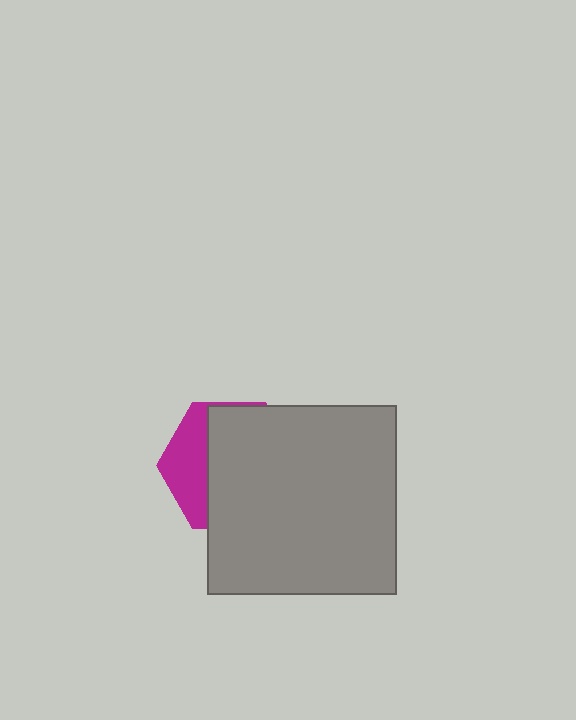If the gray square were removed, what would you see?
You would see the complete magenta hexagon.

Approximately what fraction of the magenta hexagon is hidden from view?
Roughly 68% of the magenta hexagon is hidden behind the gray square.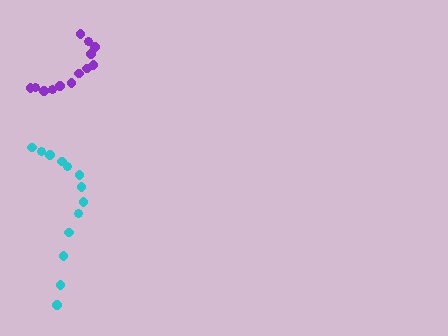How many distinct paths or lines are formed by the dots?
There are 2 distinct paths.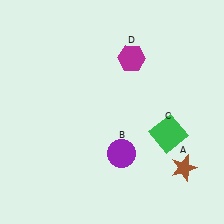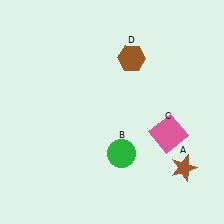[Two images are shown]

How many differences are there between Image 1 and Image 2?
There are 3 differences between the two images.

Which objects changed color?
B changed from purple to green. C changed from green to pink. D changed from magenta to brown.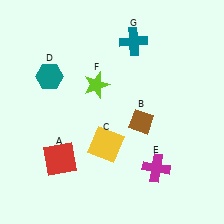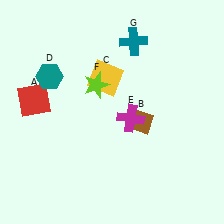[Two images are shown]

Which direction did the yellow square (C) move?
The yellow square (C) moved up.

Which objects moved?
The objects that moved are: the red square (A), the yellow square (C), the magenta cross (E).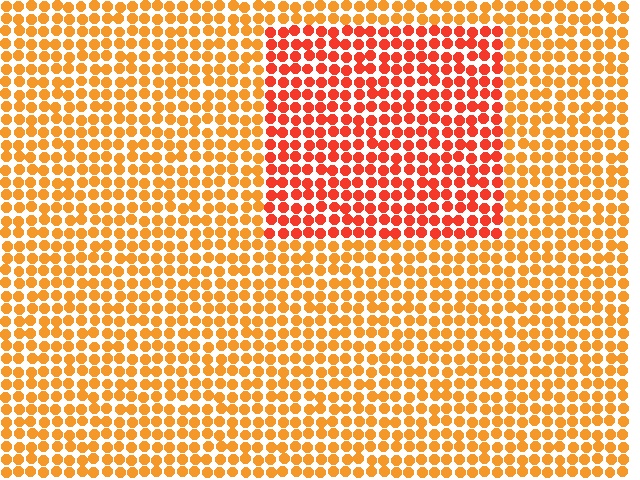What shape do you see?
I see a rectangle.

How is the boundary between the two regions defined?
The boundary is defined purely by a slight shift in hue (about 28 degrees). Spacing, size, and orientation are identical on both sides.